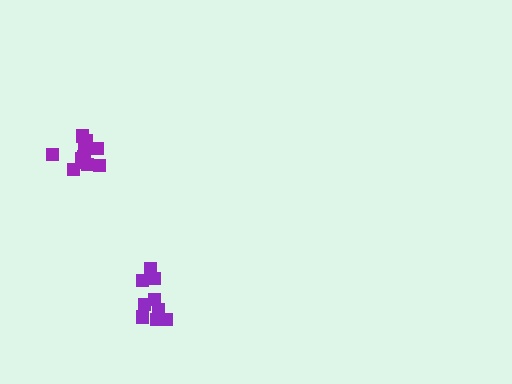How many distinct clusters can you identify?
There are 2 distinct clusters.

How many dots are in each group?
Group 1: 11 dots, Group 2: 9 dots (20 total).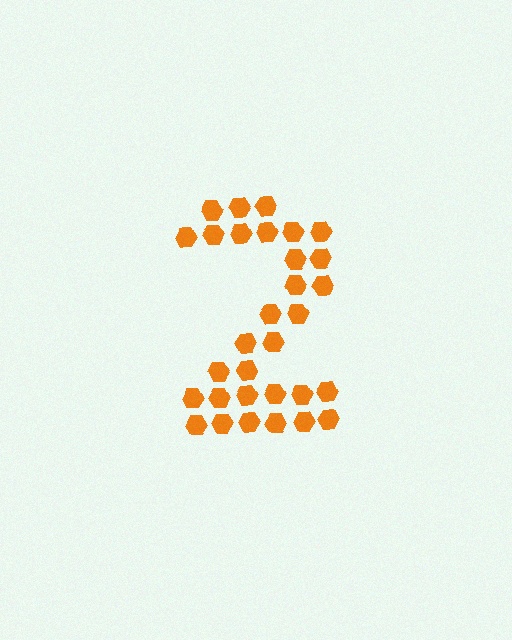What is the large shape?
The large shape is the digit 2.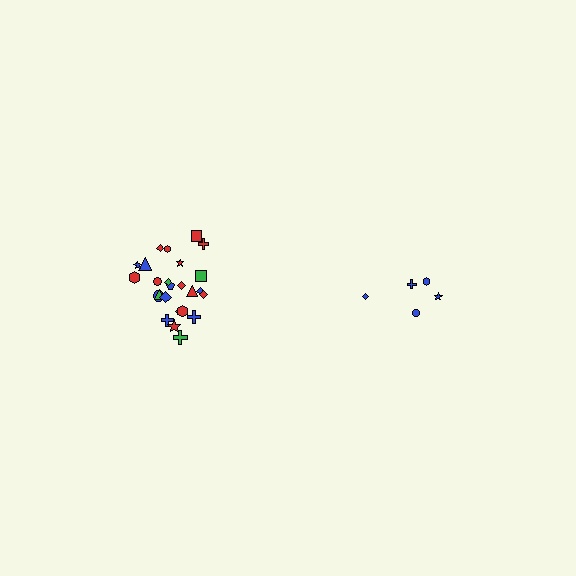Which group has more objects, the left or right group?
The left group.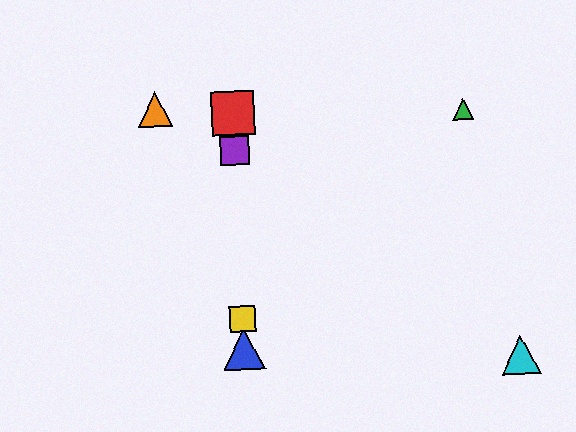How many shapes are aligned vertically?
4 shapes (the red square, the blue triangle, the yellow square, the purple square) are aligned vertically.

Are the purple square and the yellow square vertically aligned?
Yes, both are at x≈234.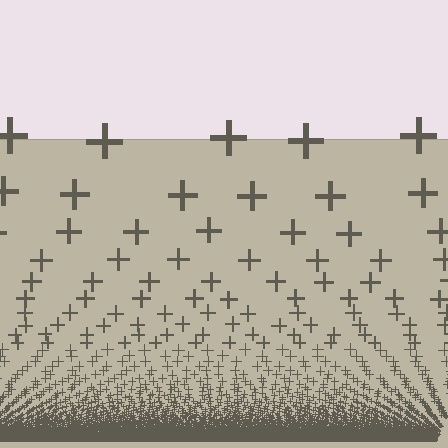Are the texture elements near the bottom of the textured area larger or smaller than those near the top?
Smaller. The gradient is inverted — elements near the bottom are smaller and denser.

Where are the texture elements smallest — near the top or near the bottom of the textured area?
Near the bottom.